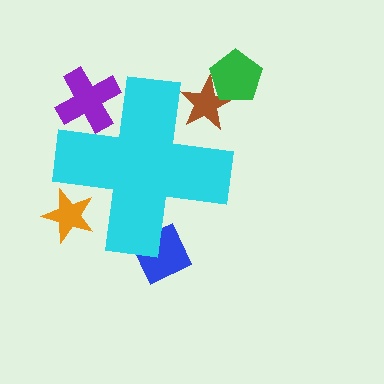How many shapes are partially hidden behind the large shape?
4 shapes are partially hidden.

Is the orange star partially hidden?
Yes, the orange star is partially hidden behind the cyan cross.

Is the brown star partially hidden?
Yes, the brown star is partially hidden behind the cyan cross.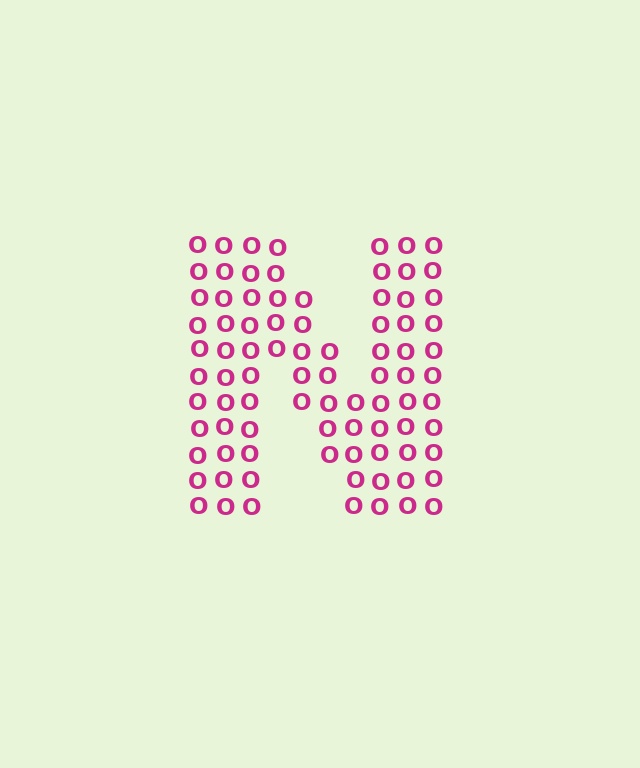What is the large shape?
The large shape is the letter N.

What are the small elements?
The small elements are letter O's.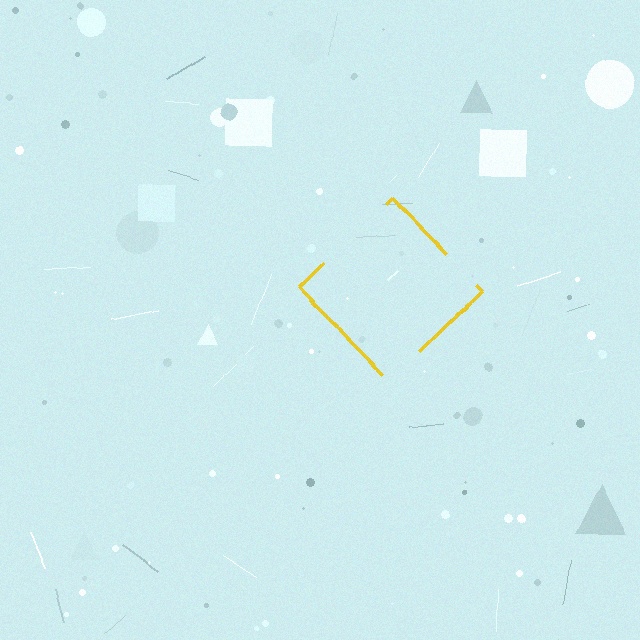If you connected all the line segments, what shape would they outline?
They would outline a diamond.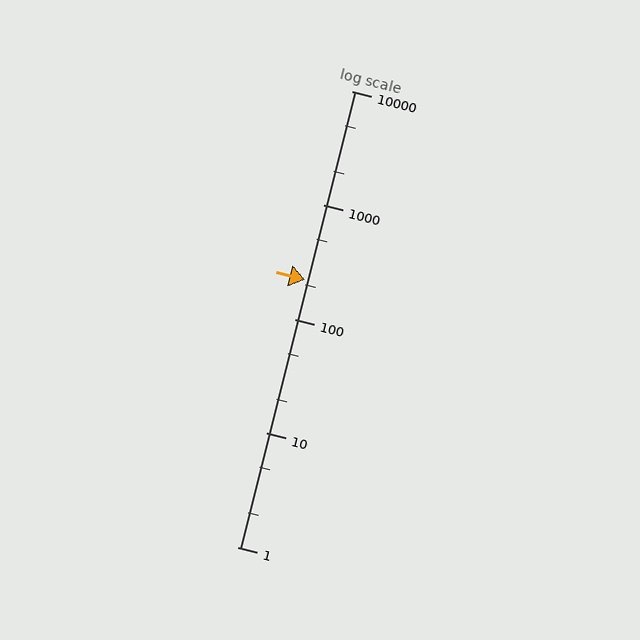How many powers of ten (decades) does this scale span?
The scale spans 4 decades, from 1 to 10000.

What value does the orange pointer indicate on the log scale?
The pointer indicates approximately 220.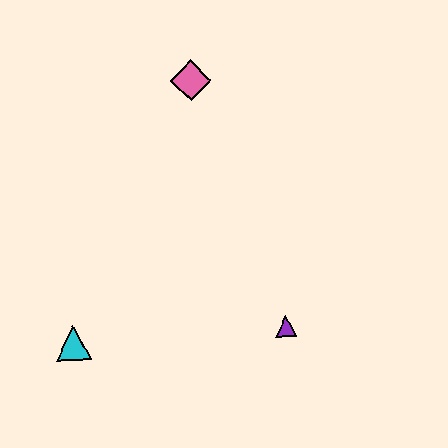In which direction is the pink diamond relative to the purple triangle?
The pink diamond is above the purple triangle.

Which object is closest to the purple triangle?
The cyan triangle is closest to the purple triangle.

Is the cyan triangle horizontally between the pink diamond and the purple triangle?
No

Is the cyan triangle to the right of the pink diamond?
No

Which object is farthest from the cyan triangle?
The pink diamond is farthest from the cyan triangle.